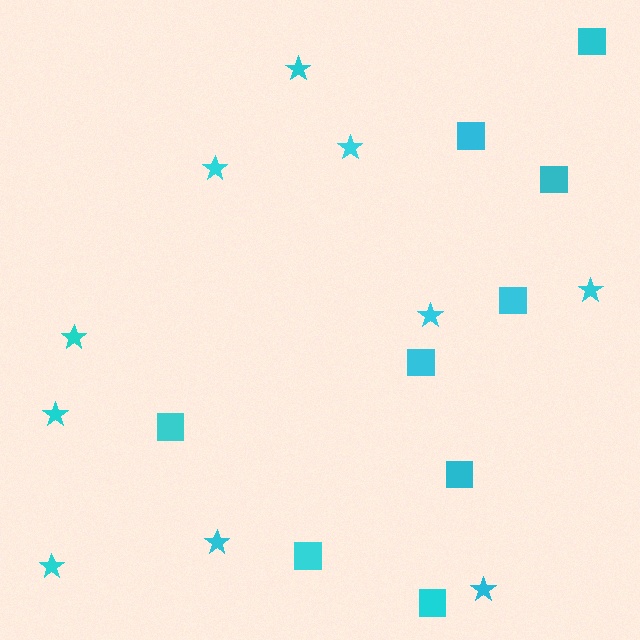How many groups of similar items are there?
There are 2 groups: one group of stars (10) and one group of squares (9).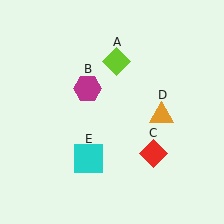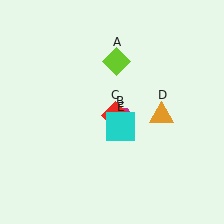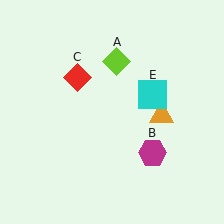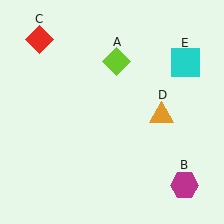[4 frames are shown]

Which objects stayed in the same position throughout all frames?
Lime diamond (object A) and orange triangle (object D) remained stationary.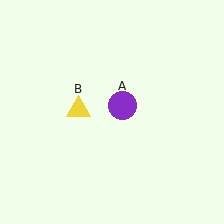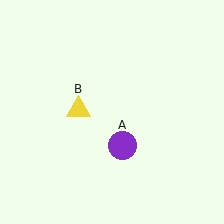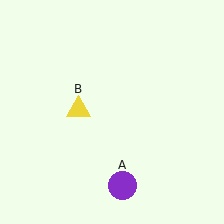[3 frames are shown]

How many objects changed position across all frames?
1 object changed position: purple circle (object A).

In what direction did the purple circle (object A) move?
The purple circle (object A) moved down.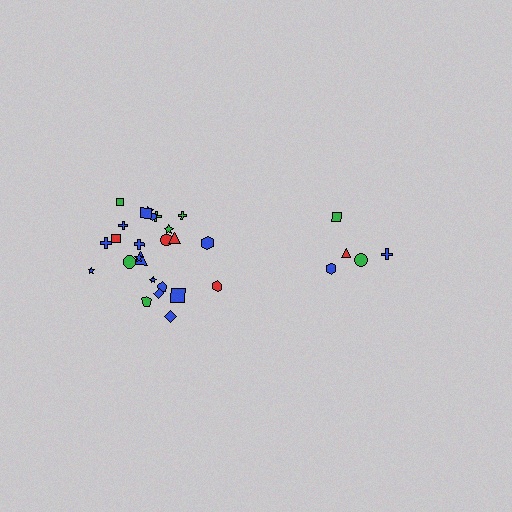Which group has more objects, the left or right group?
The left group.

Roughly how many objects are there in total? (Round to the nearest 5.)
Roughly 30 objects in total.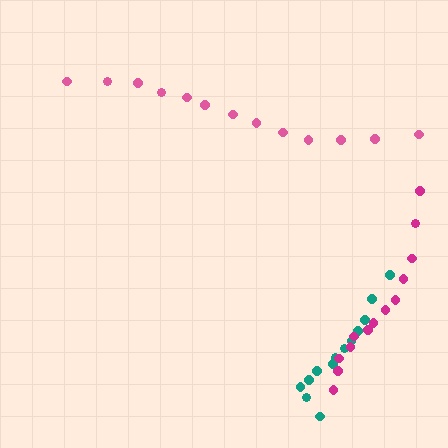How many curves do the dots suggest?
There are 3 distinct paths.